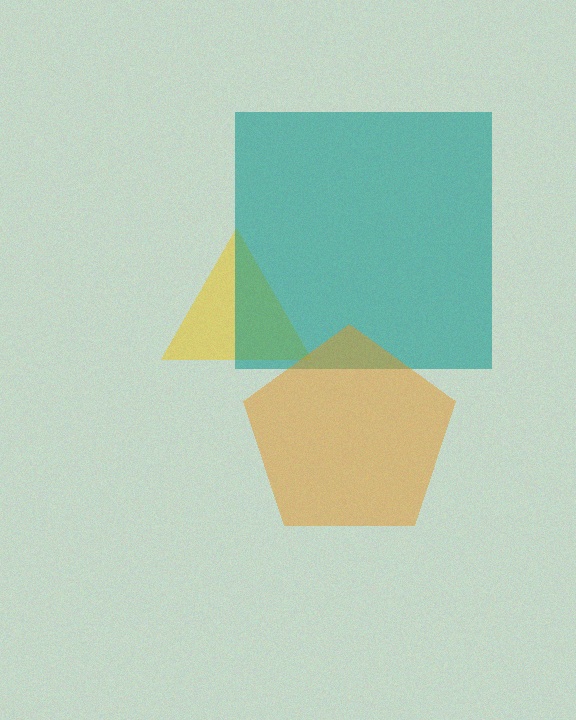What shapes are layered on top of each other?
The layered shapes are: a yellow triangle, a teal square, an orange pentagon.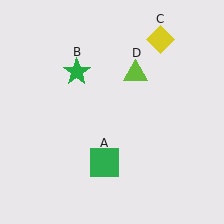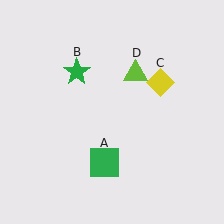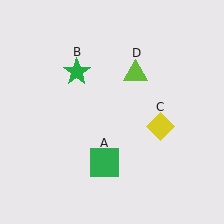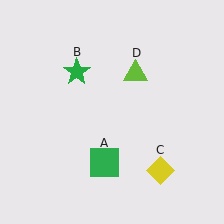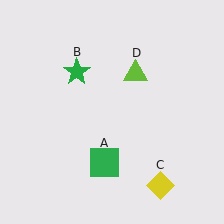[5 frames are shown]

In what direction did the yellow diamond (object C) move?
The yellow diamond (object C) moved down.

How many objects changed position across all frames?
1 object changed position: yellow diamond (object C).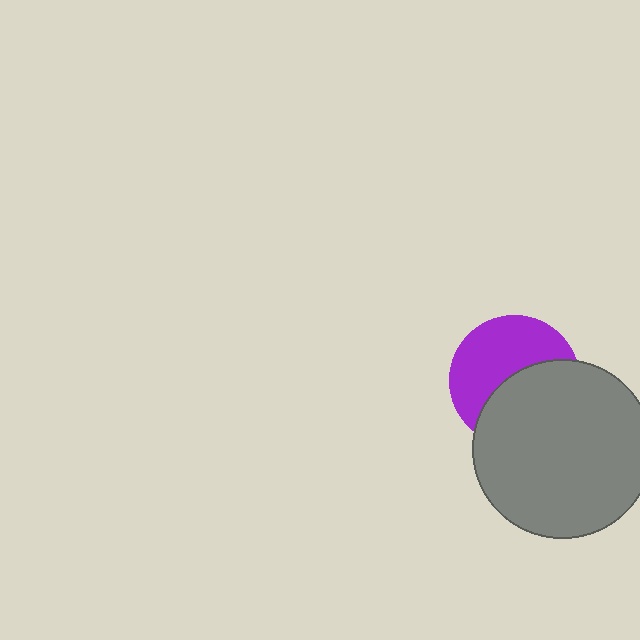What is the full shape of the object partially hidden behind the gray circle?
The partially hidden object is a purple circle.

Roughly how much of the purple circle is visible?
About half of it is visible (roughly 52%).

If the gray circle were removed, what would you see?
You would see the complete purple circle.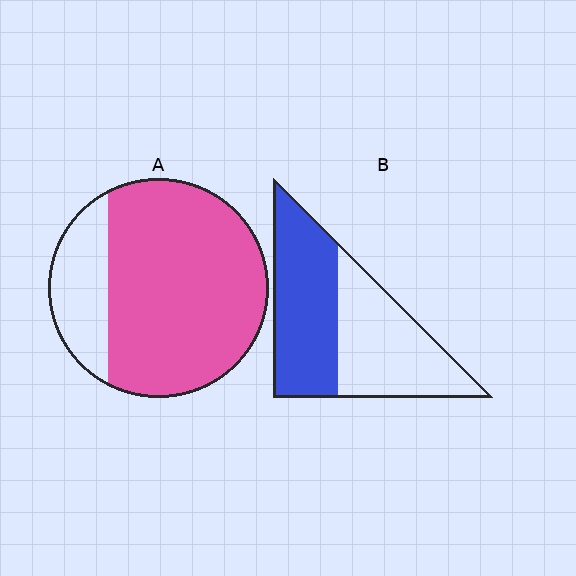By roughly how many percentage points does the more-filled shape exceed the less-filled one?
By roughly 30 percentage points (A over B).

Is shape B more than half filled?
Roughly half.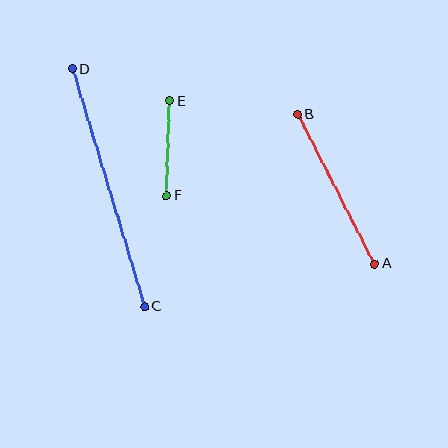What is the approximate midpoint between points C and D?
The midpoint is at approximately (108, 188) pixels.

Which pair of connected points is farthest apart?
Points C and D are farthest apart.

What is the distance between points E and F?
The distance is approximately 95 pixels.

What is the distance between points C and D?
The distance is approximately 249 pixels.